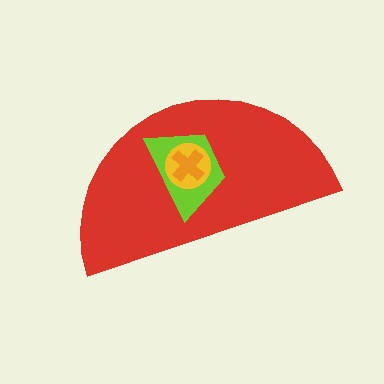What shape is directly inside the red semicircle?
The lime trapezoid.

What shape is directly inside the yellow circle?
The orange cross.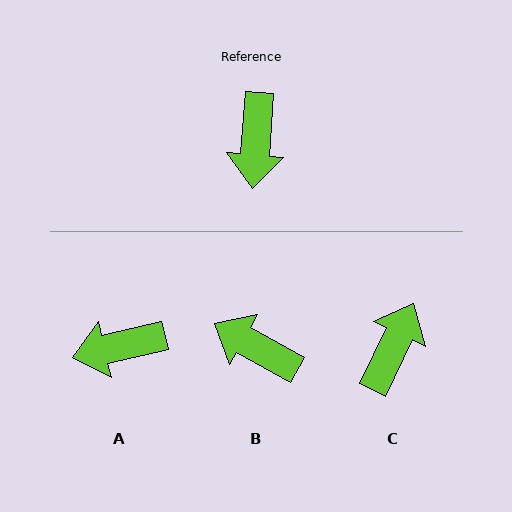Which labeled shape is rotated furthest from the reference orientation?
C, about 159 degrees away.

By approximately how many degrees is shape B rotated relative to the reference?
Approximately 115 degrees clockwise.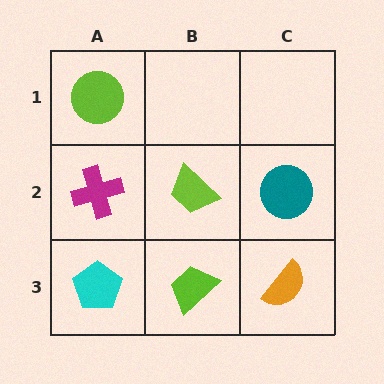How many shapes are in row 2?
3 shapes.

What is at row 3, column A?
A cyan pentagon.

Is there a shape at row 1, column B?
No, that cell is empty.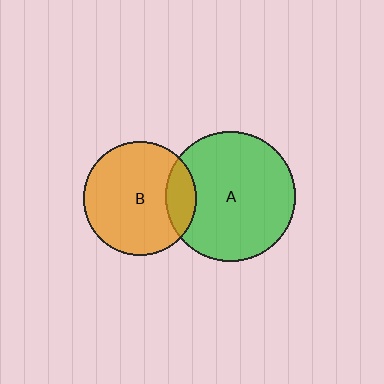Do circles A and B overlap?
Yes.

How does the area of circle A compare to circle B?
Approximately 1.3 times.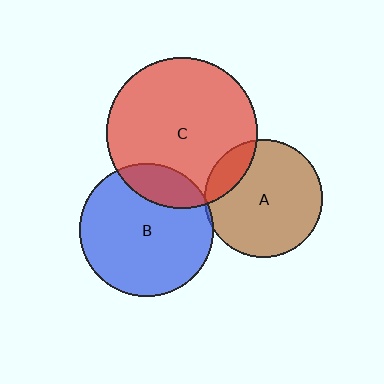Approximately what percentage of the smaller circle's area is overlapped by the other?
Approximately 20%.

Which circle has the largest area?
Circle C (red).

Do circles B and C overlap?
Yes.